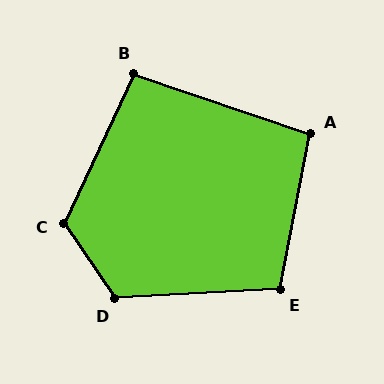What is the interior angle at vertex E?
Approximately 104 degrees (obtuse).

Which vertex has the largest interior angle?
C, at approximately 121 degrees.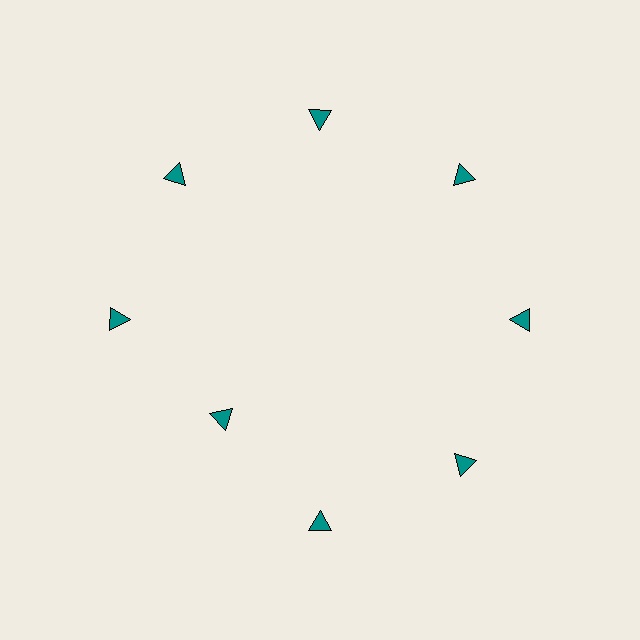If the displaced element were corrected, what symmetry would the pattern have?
It would have 8-fold rotational symmetry — the pattern would map onto itself every 45 degrees.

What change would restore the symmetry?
The symmetry would be restored by moving it outward, back onto the ring so that all 8 triangles sit at equal angles and equal distance from the center.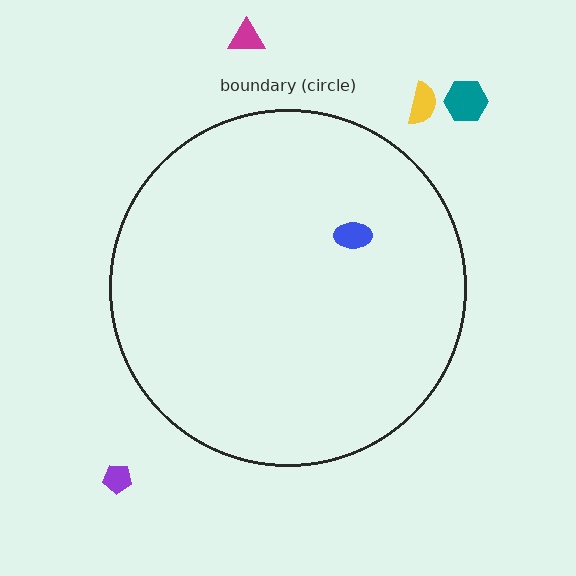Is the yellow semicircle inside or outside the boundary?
Outside.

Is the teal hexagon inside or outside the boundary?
Outside.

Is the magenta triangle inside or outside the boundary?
Outside.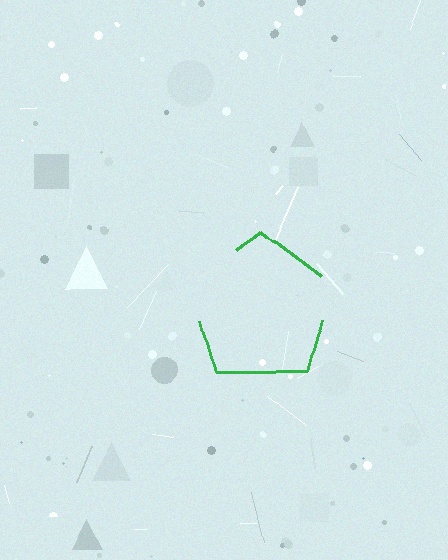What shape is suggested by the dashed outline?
The dashed outline suggests a pentagon.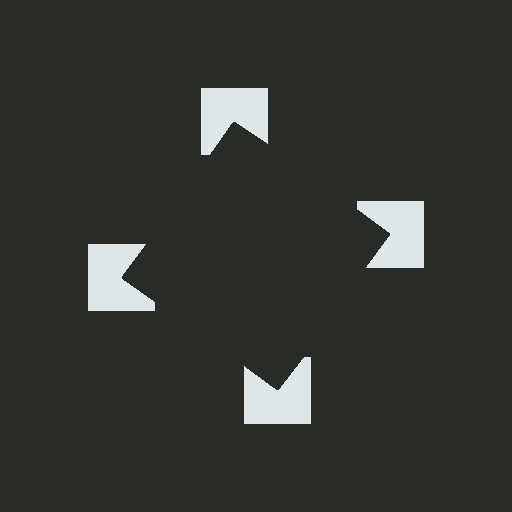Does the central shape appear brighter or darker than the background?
It typically appears slightly darker than the background, even though no actual brightness change is drawn.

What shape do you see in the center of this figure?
An illusory square — its edges are inferred from the aligned wedge cuts in the notched squares, not physically drawn.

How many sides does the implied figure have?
4 sides.